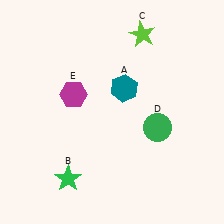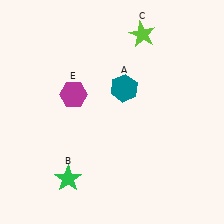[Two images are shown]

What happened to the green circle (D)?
The green circle (D) was removed in Image 2. It was in the bottom-right area of Image 1.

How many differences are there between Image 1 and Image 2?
There is 1 difference between the two images.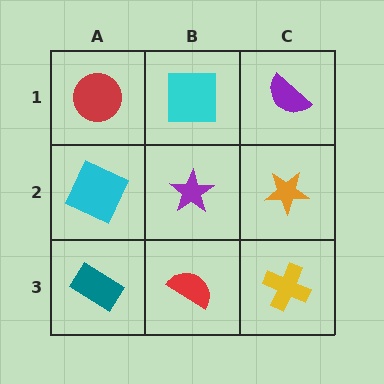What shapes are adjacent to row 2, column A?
A red circle (row 1, column A), a teal rectangle (row 3, column A), a purple star (row 2, column B).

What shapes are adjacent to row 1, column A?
A cyan square (row 2, column A), a cyan square (row 1, column B).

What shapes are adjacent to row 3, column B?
A purple star (row 2, column B), a teal rectangle (row 3, column A), a yellow cross (row 3, column C).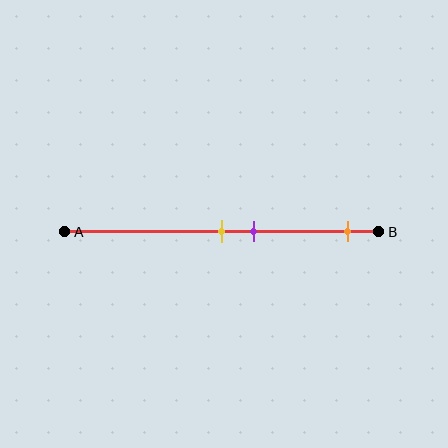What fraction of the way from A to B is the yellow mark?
The yellow mark is approximately 50% (0.5) of the way from A to B.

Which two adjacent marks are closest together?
The yellow and purple marks are the closest adjacent pair.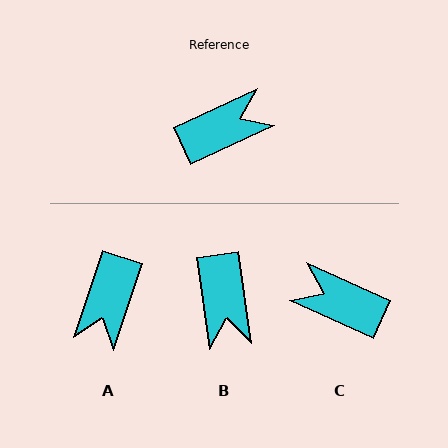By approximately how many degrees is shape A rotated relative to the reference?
Approximately 133 degrees clockwise.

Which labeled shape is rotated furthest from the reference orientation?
A, about 133 degrees away.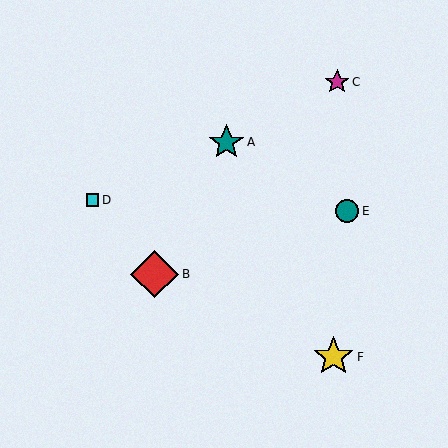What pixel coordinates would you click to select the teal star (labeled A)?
Click at (226, 142) to select the teal star A.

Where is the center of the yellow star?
The center of the yellow star is at (334, 357).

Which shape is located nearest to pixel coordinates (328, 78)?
The magenta star (labeled C) at (337, 82) is nearest to that location.